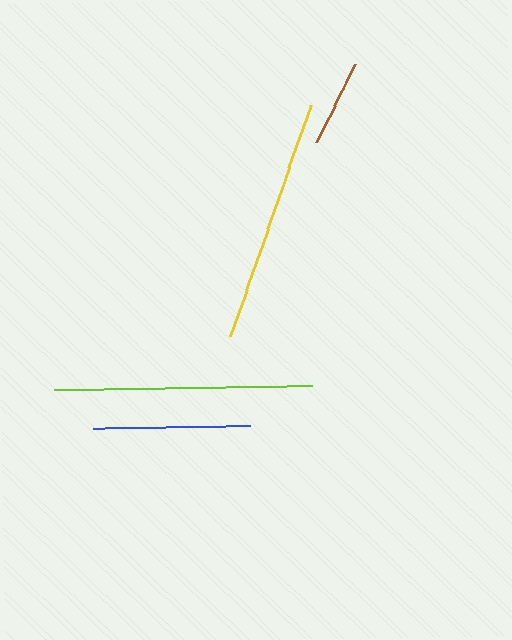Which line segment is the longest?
The lime line is the longest at approximately 258 pixels.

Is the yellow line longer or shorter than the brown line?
The yellow line is longer than the brown line.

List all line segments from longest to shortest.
From longest to shortest: lime, yellow, blue, brown.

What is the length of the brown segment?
The brown segment is approximately 87 pixels long.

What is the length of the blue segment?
The blue segment is approximately 157 pixels long.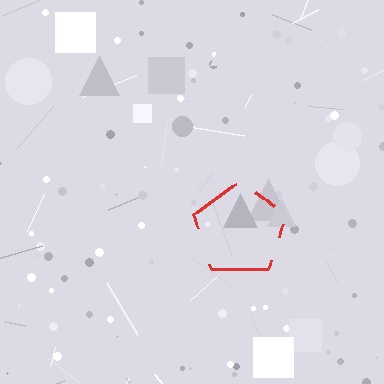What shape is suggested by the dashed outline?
The dashed outline suggests a pentagon.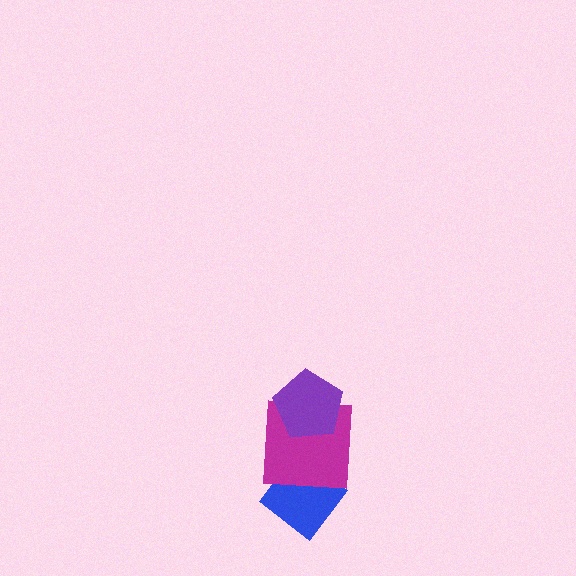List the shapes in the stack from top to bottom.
From top to bottom: the purple pentagon, the magenta square, the blue diamond.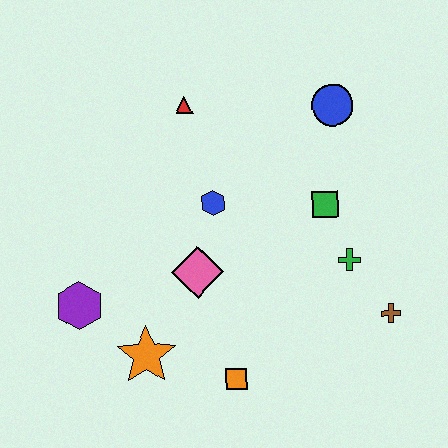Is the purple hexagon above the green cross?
No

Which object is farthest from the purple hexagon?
The blue circle is farthest from the purple hexagon.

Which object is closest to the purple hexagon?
The orange star is closest to the purple hexagon.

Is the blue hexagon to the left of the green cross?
Yes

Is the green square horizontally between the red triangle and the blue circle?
Yes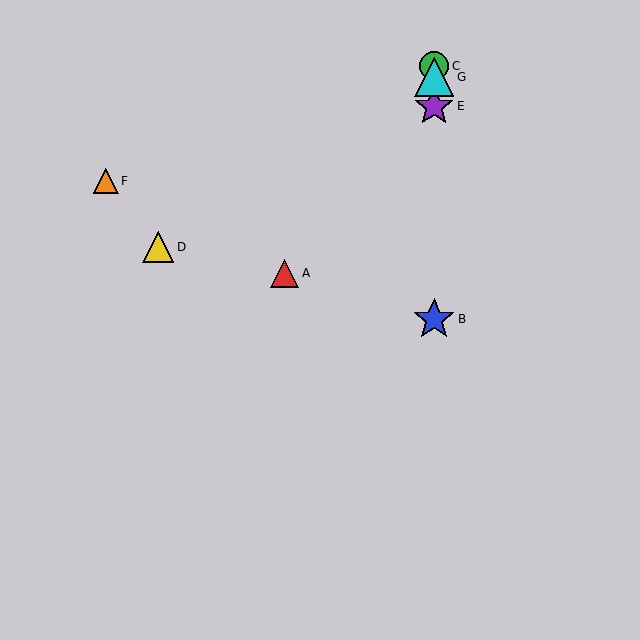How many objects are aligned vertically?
4 objects (B, C, E, G) are aligned vertically.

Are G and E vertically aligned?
Yes, both are at x≈434.